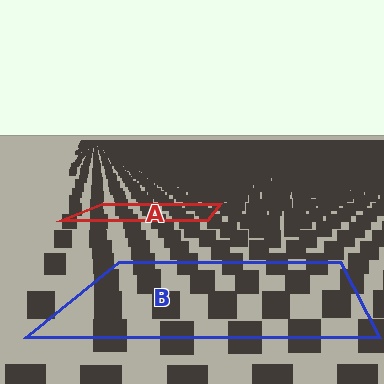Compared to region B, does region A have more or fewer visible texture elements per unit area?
Region A has more texture elements per unit area — they are packed more densely because it is farther away.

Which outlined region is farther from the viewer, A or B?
Region A is farther from the viewer — the texture elements inside it appear smaller and more densely packed.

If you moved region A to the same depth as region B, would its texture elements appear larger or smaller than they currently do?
They would appear larger. At a closer depth, the same texture elements are projected at a bigger on-screen size.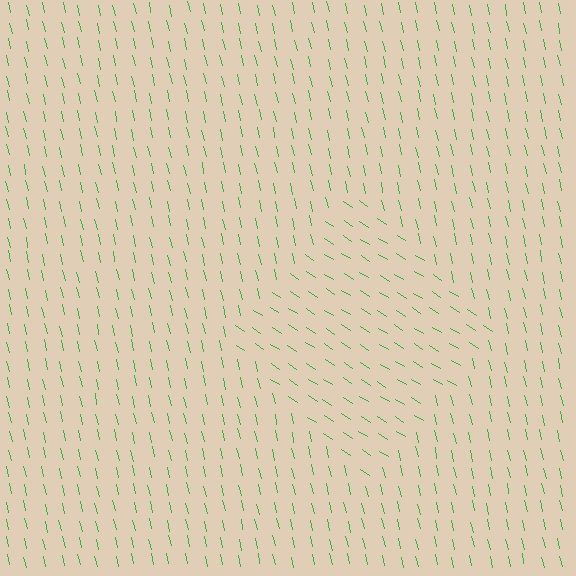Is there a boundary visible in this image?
Yes, there is a texture boundary formed by a change in line orientation.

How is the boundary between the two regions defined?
The boundary is defined purely by a change in line orientation (approximately 45 degrees difference). All lines are the same color and thickness.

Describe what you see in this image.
The image is filled with small green line segments. A diamond region in the image has lines oriented differently from the surrounding lines, creating a visible texture boundary.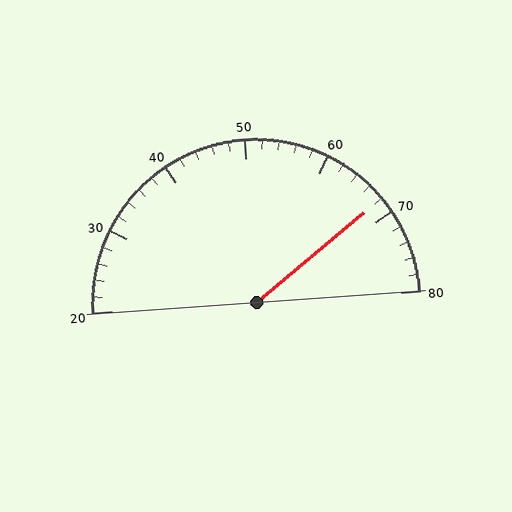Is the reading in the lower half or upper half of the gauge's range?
The reading is in the upper half of the range (20 to 80).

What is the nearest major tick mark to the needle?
The nearest major tick mark is 70.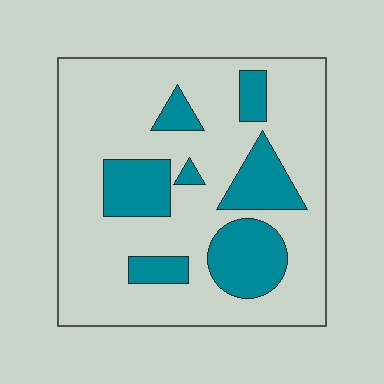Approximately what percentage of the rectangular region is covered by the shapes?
Approximately 25%.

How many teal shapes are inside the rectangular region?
7.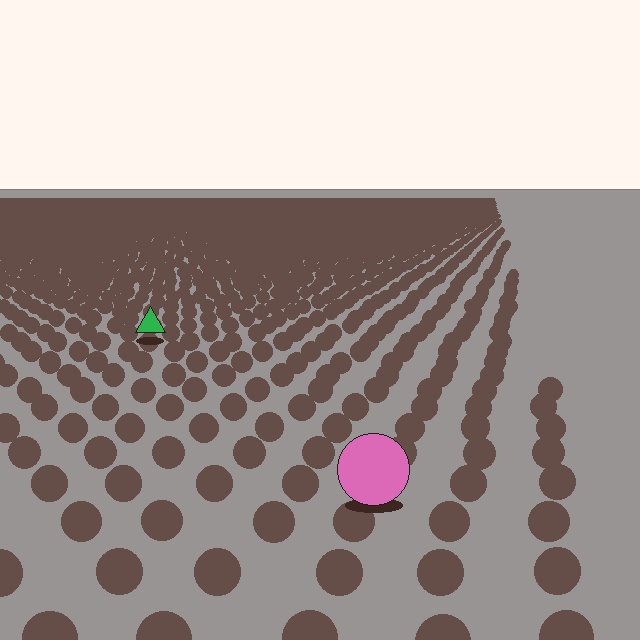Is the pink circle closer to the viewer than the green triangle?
Yes. The pink circle is closer — you can tell from the texture gradient: the ground texture is coarser near it.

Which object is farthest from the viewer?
The green triangle is farthest from the viewer. It appears smaller and the ground texture around it is denser.